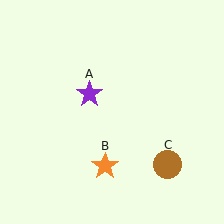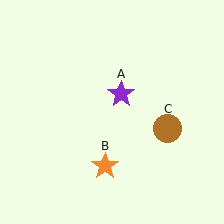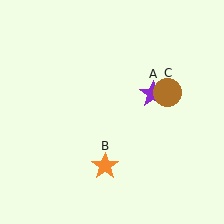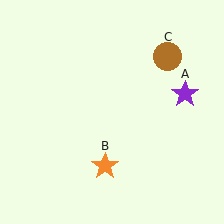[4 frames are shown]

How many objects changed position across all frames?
2 objects changed position: purple star (object A), brown circle (object C).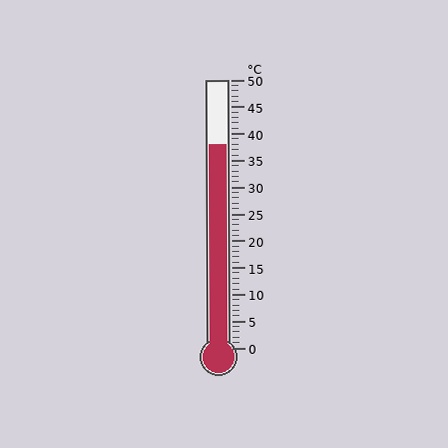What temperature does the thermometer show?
The thermometer shows approximately 38°C.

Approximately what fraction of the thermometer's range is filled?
The thermometer is filled to approximately 75% of its range.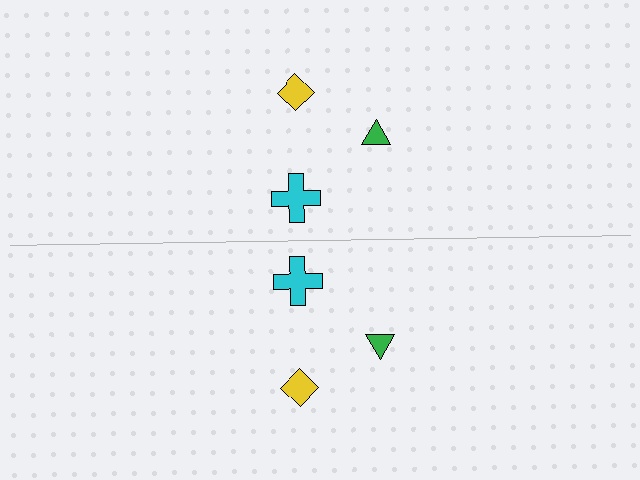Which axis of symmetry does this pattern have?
The pattern has a horizontal axis of symmetry running through the center of the image.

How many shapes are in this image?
There are 6 shapes in this image.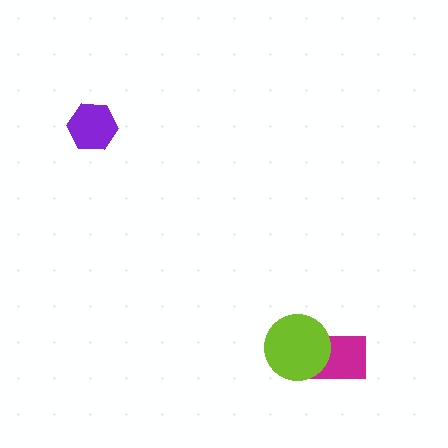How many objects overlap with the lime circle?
1 object overlaps with the lime circle.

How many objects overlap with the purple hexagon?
0 objects overlap with the purple hexagon.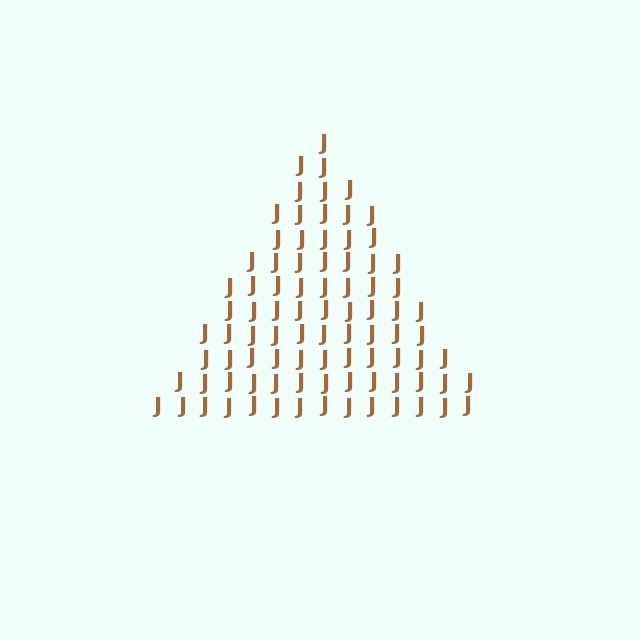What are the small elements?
The small elements are letter J's.